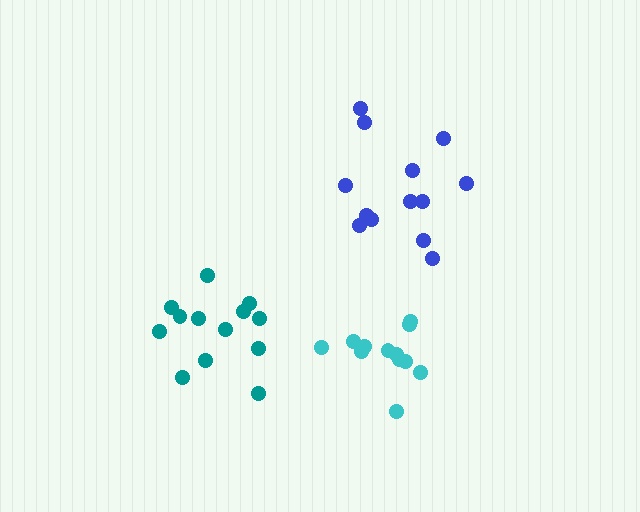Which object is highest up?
The blue cluster is topmost.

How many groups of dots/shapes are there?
There are 3 groups.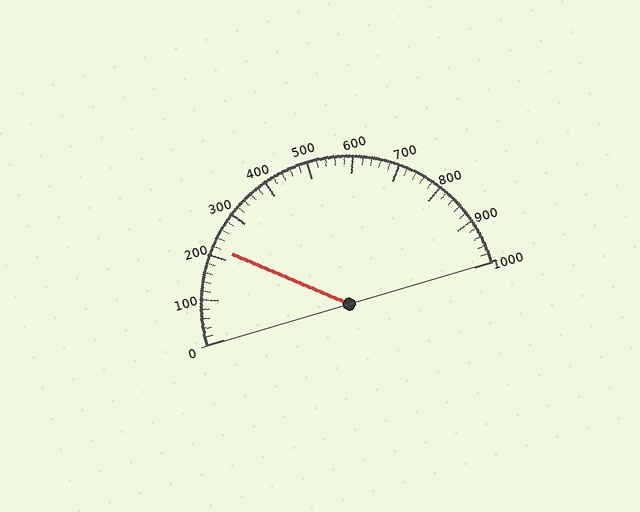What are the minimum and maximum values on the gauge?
The gauge ranges from 0 to 1000.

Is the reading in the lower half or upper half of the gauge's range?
The reading is in the lower half of the range (0 to 1000).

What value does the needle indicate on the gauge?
The needle indicates approximately 220.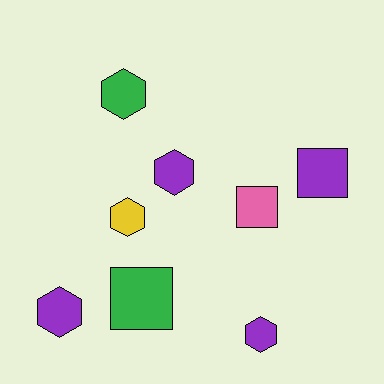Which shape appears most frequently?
Hexagon, with 5 objects.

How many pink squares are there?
There is 1 pink square.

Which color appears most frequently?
Purple, with 4 objects.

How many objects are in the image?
There are 8 objects.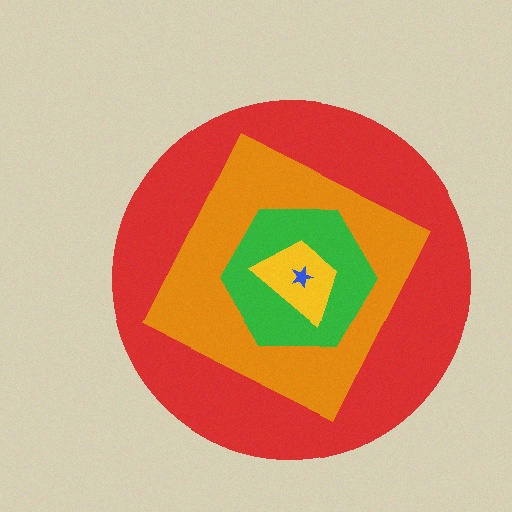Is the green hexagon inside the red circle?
Yes.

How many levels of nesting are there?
5.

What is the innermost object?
The blue star.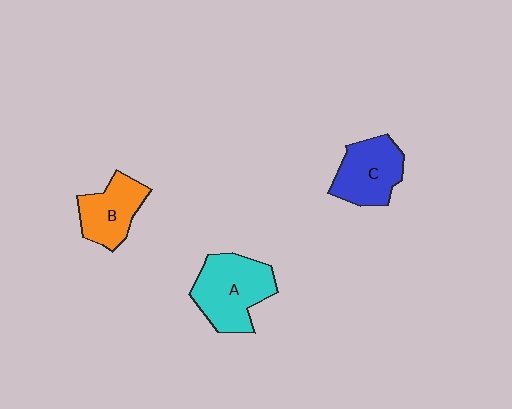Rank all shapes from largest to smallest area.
From largest to smallest: A (cyan), C (blue), B (orange).